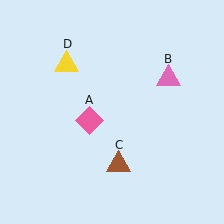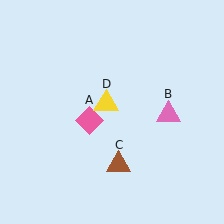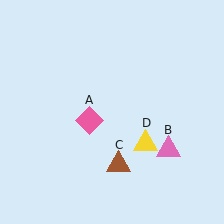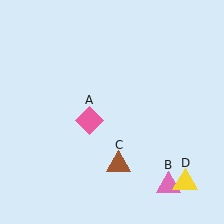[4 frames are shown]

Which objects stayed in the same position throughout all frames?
Pink diamond (object A) and brown triangle (object C) remained stationary.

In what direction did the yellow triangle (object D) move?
The yellow triangle (object D) moved down and to the right.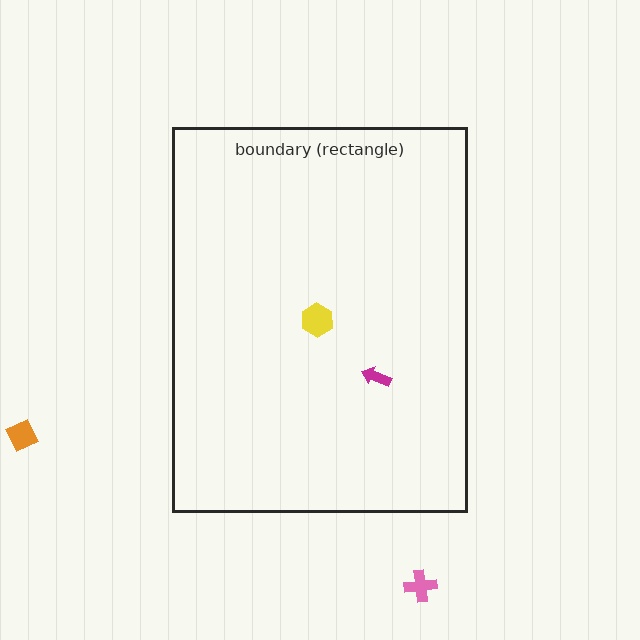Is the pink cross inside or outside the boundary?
Outside.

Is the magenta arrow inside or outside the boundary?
Inside.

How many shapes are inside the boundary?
2 inside, 2 outside.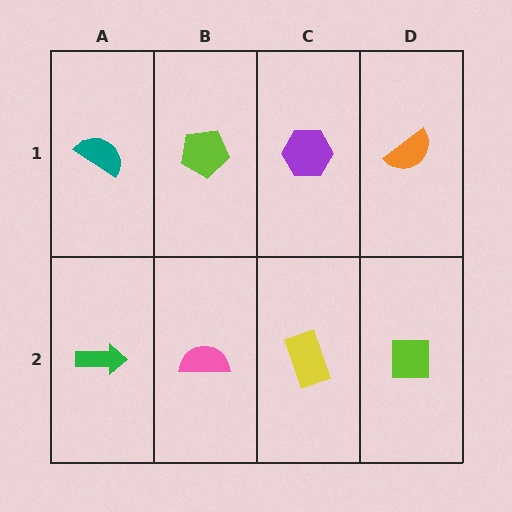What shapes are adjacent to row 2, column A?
A teal semicircle (row 1, column A), a pink semicircle (row 2, column B).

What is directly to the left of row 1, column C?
A lime pentagon.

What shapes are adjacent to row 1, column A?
A green arrow (row 2, column A), a lime pentagon (row 1, column B).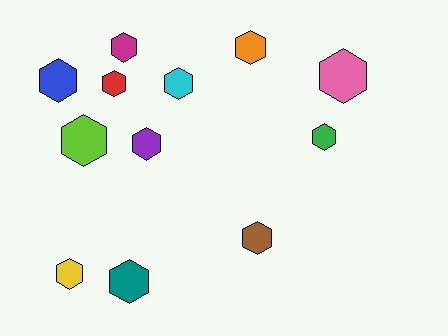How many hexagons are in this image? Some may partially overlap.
There are 12 hexagons.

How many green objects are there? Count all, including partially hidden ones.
There is 1 green object.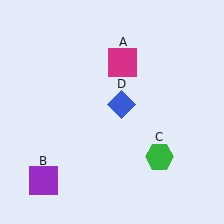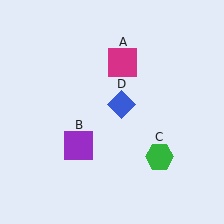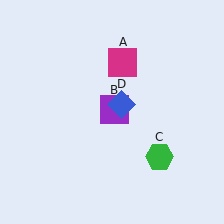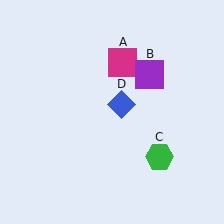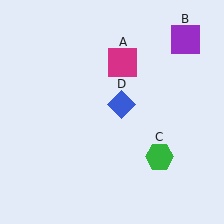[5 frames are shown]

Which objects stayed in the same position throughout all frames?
Magenta square (object A) and green hexagon (object C) and blue diamond (object D) remained stationary.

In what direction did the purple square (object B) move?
The purple square (object B) moved up and to the right.